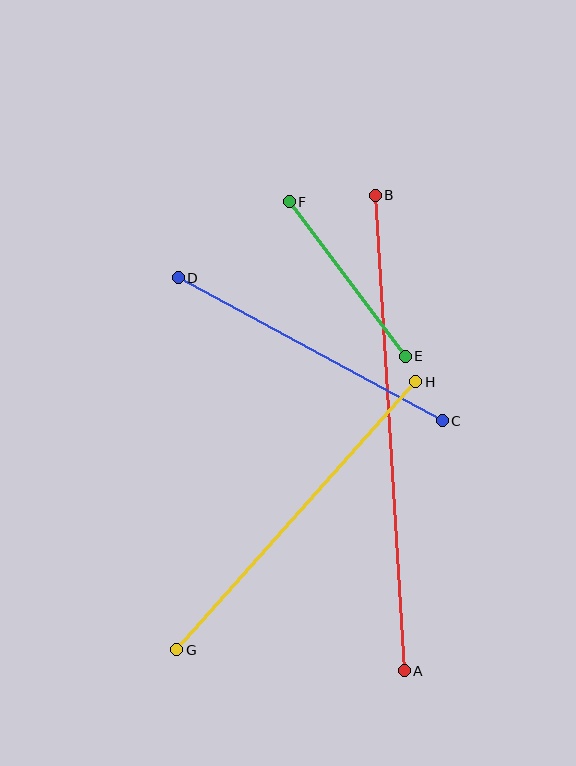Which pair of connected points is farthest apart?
Points A and B are farthest apart.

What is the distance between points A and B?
The distance is approximately 476 pixels.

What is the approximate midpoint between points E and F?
The midpoint is at approximately (347, 279) pixels.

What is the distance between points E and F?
The distance is approximately 193 pixels.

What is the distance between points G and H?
The distance is approximately 359 pixels.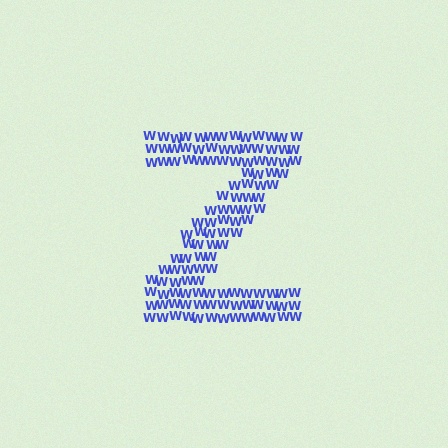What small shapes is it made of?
It is made of small letter W's.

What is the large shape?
The large shape is the letter Z.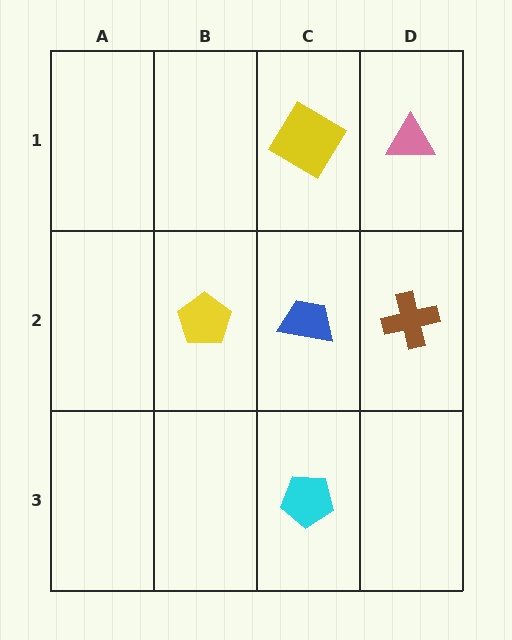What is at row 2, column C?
A blue trapezoid.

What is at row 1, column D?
A pink triangle.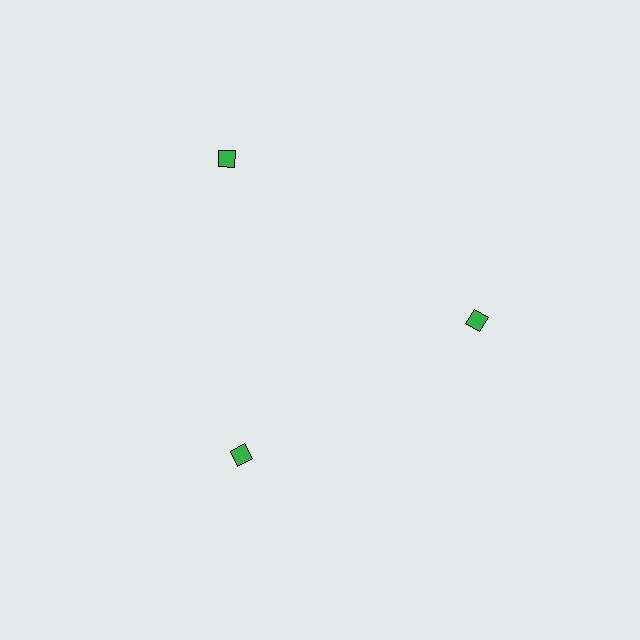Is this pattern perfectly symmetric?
No. The 3 green diamonds are arranged in a ring, but one element near the 11 o'clock position is pushed outward from the center, breaking the 3-fold rotational symmetry.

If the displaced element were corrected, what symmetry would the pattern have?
It would have 3-fold rotational symmetry — the pattern would map onto itself every 120 degrees.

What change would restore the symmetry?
The symmetry would be restored by moving it inward, back onto the ring so that all 3 diamonds sit at equal angles and equal distance from the center.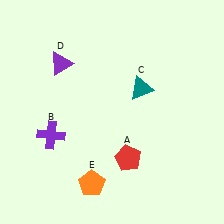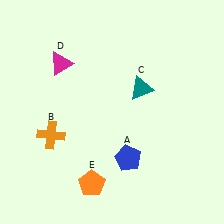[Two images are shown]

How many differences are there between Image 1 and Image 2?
There are 3 differences between the two images.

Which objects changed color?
A changed from red to blue. B changed from purple to orange. D changed from purple to magenta.